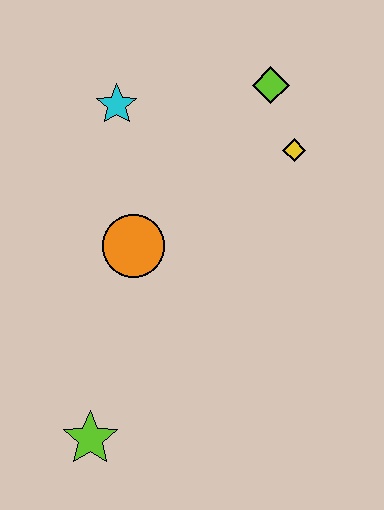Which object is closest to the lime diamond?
The yellow diamond is closest to the lime diamond.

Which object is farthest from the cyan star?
The lime star is farthest from the cyan star.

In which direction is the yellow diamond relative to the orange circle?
The yellow diamond is to the right of the orange circle.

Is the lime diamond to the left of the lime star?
No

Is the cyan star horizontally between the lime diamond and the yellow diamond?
No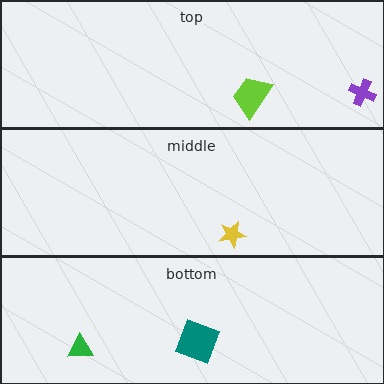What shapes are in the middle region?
The yellow star.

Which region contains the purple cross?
The top region.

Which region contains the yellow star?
The middle region.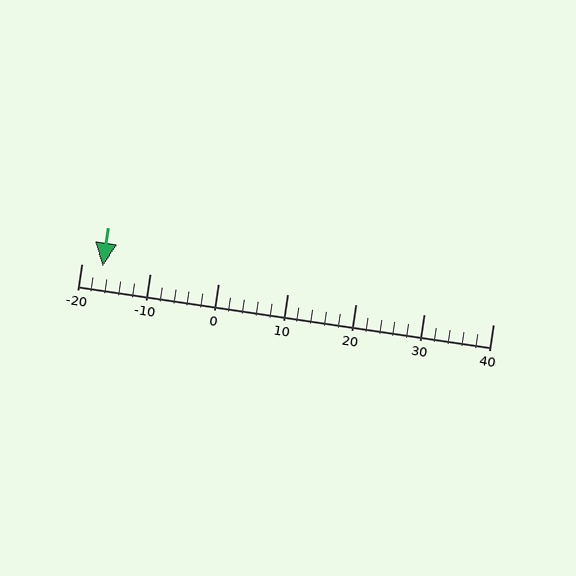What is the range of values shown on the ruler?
The ruler shows values from -20 to 40.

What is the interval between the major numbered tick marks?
The major tick marks are spaced 10 units apart.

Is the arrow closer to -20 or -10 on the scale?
The arrow is closer to -20.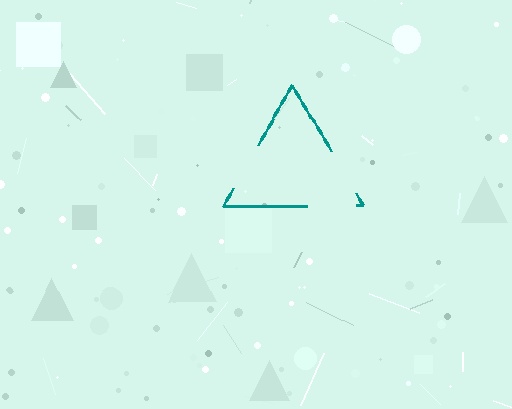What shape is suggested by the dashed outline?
The dashed outline suggests a triangle.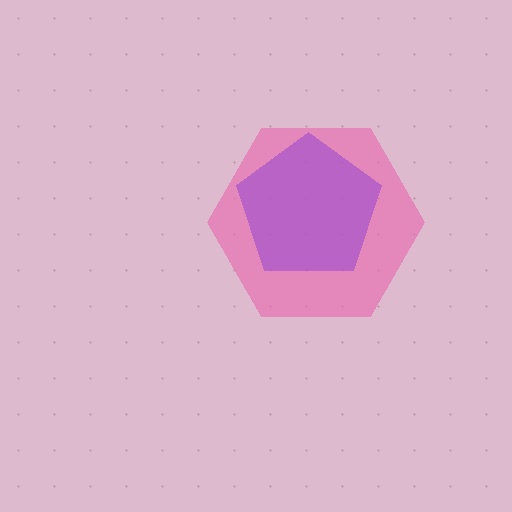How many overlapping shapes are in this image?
There are 2 overlapping shapes in the image.